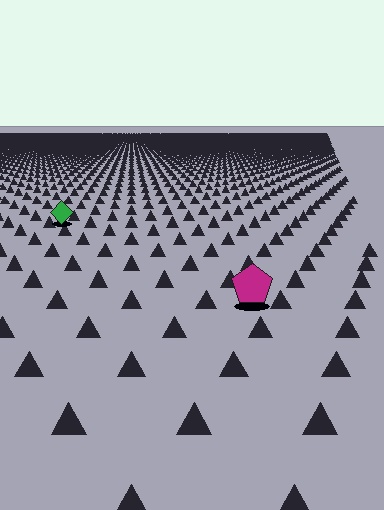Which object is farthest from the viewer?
The green diamond is farthest from the viewer. It appears smaller and the ground texture around it is denser.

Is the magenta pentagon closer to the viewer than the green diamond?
Yes. The magenta pentagon is closer — you can tell from the texture gradient: the ground texture is coarser near it.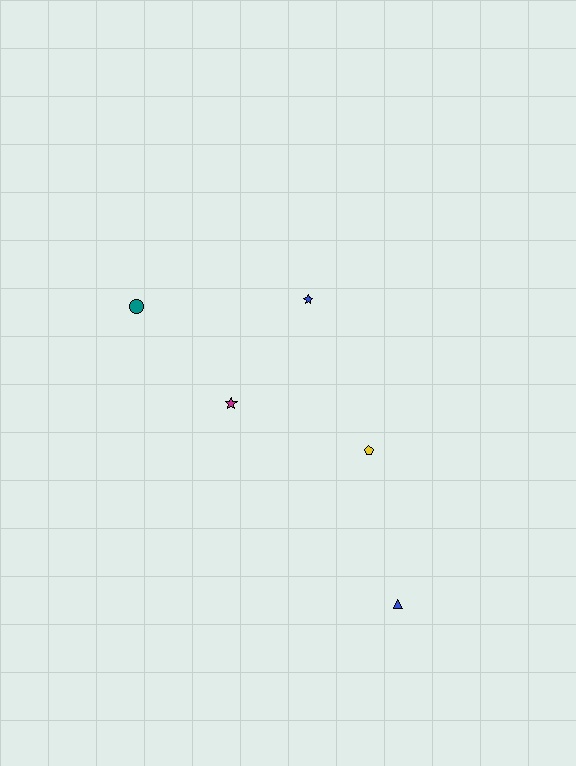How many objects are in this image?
There are 5 objects.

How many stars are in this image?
There are 2 stars.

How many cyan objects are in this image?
There are no cyan objects.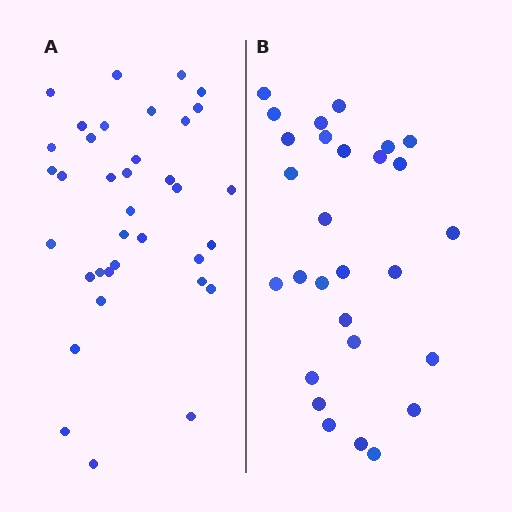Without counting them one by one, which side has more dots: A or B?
Region A (the left region) has more dots.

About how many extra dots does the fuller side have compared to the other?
Region A has roughly 8 or so more dots than region B.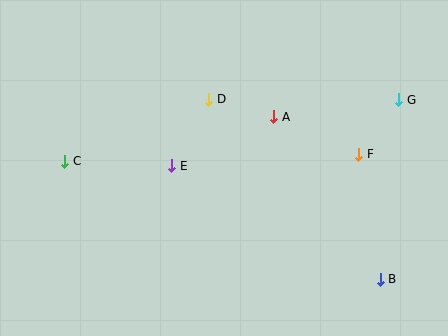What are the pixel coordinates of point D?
Point D is at (209, 99).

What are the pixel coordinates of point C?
Point C is at (65, 161).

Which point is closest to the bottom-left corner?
Point C is closest to the bottom-left corner.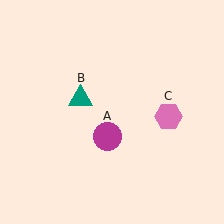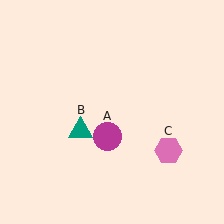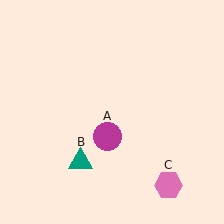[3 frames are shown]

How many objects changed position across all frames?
2 objects changed position: teal triangle (object B), pink hexagon (object C).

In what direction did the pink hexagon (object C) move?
The pink hexagon (object C) moved down.